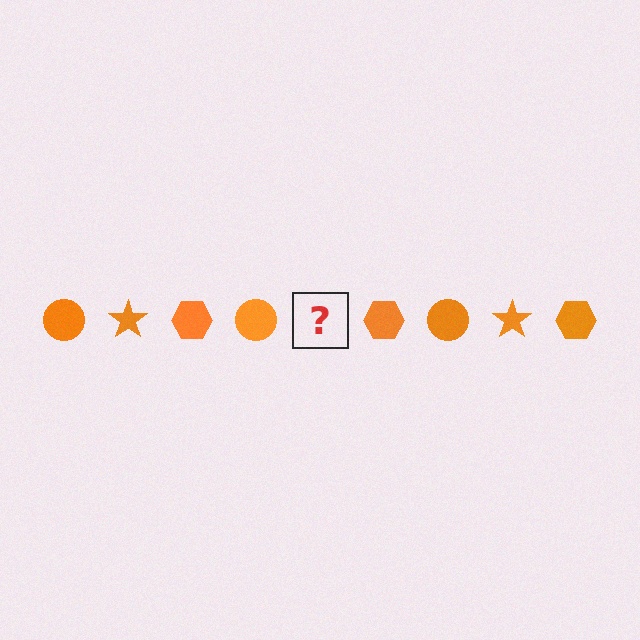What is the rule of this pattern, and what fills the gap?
The rule is that the pattern cycles through circle, star, hexagon shapes in orange. The gap should be filled with an orange star.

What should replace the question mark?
The question mark should be replaced with an orange star.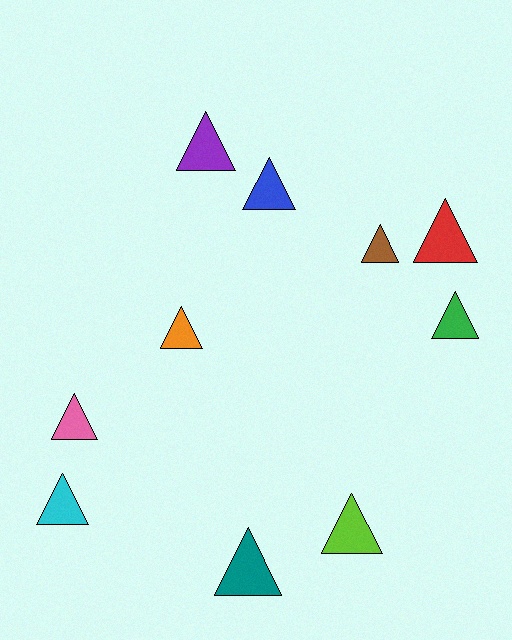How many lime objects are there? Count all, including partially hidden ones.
There is 1 lime object.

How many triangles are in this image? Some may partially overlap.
There are 10 triangles.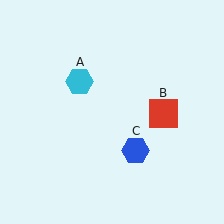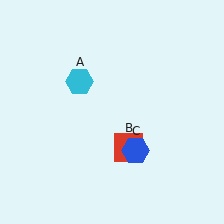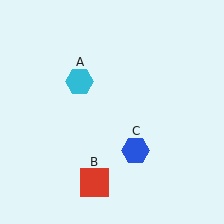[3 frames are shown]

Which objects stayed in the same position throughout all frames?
Cyan hexagon (object A) and blue hexagon (object C) remained stationary.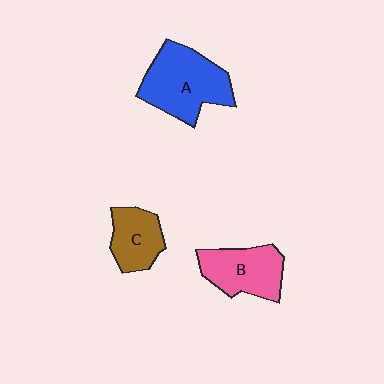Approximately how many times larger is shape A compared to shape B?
Approximately 1.4 times.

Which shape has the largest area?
Shape A (blue).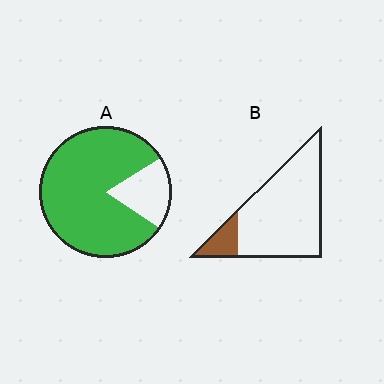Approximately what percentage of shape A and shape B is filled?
A is approximately 80% and B is approximately 15%.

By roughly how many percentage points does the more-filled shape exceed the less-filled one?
By roughly 70 percentage points (A over B).